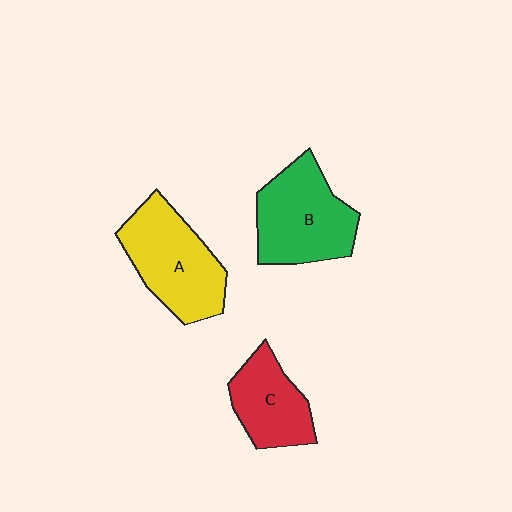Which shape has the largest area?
Shape A (yellow).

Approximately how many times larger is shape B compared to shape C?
Approximately 1.4 times.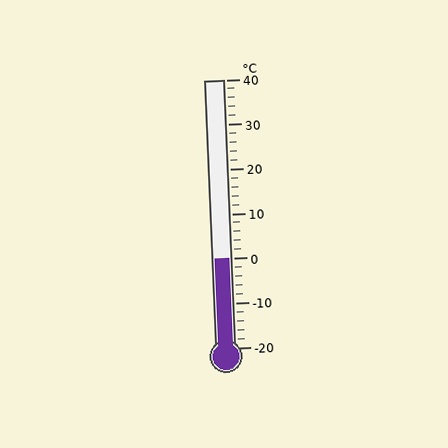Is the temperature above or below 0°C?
The temperature is at 0°C.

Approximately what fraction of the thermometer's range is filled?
The thermometer is filled to approximately 35% of its range.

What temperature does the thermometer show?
The thermometer shows approximately 0°C.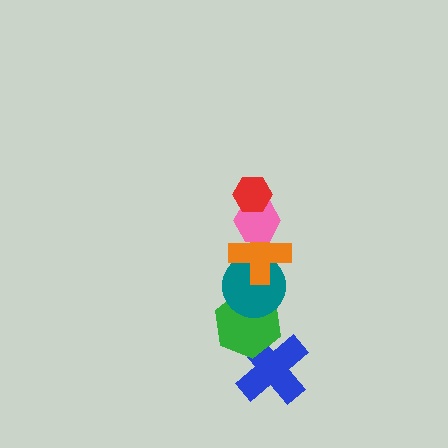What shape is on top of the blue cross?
The green hexagon is on top of the blue cross.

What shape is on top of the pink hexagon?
The red hexagon is on top of the pink hexagon.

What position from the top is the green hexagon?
The green hexagon is 5th from the top.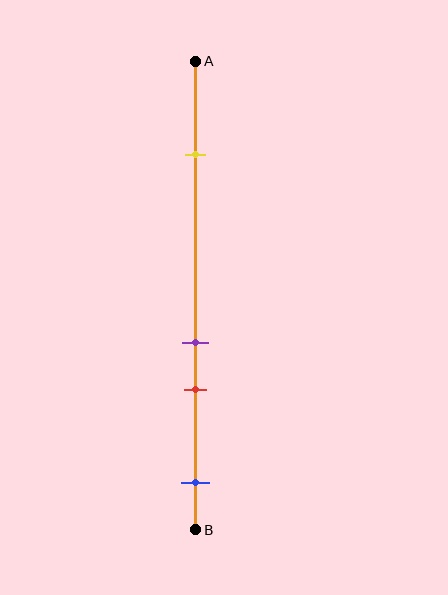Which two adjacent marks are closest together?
The purple and red marks are the closest adjacent pair.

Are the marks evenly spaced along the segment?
No, the marks are not evenly spaced.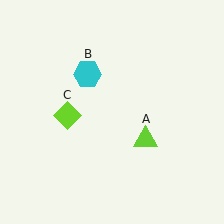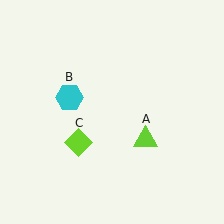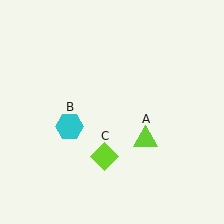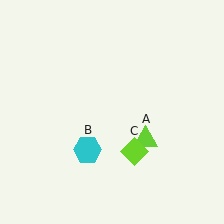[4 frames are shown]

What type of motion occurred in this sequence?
The cyan hexagon (object B), lime diamond (object C) rotated counterclockwise around the center of the scene.